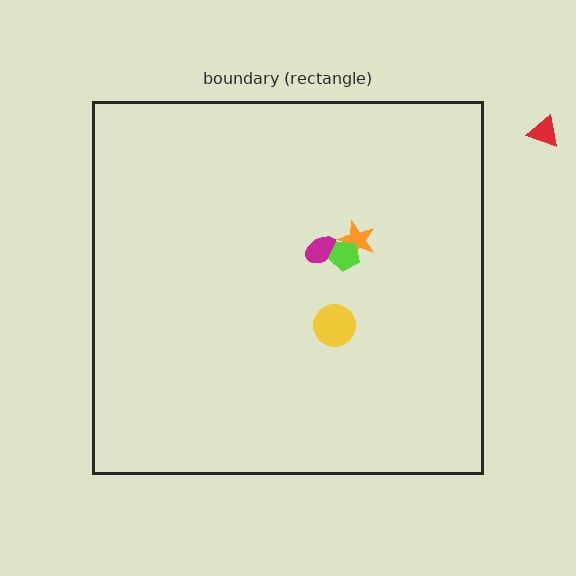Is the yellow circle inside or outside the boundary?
Inside.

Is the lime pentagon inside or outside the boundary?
Inside.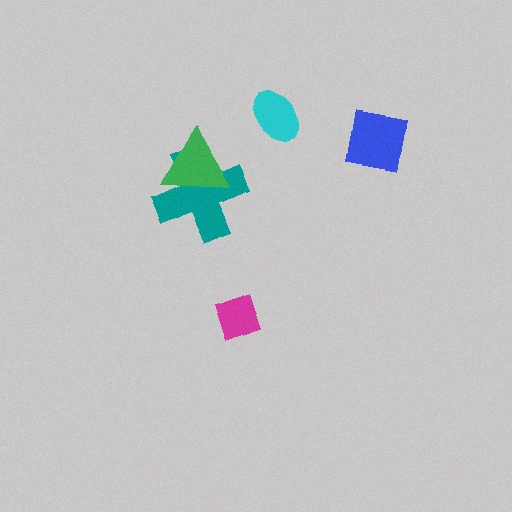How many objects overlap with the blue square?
0 objects overlap with the blue square.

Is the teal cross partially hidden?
Yes, it is partially covered by another shape.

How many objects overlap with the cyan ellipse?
0 objects overlap with the cyan ellipse.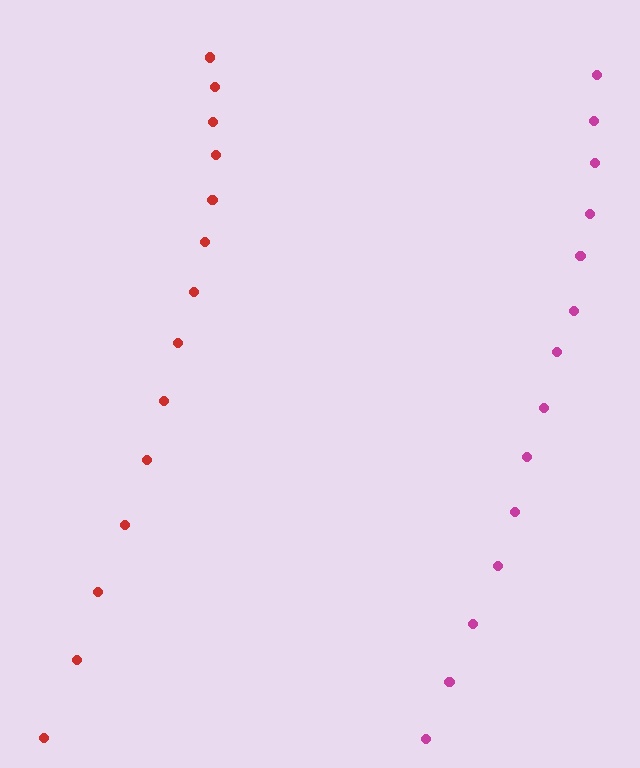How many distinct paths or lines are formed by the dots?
There are 2 distinct paths.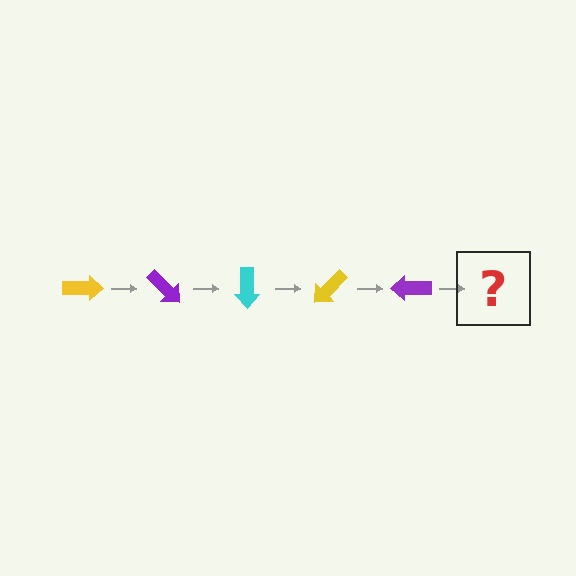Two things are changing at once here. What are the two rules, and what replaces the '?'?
The two rules are that it rotates 45 degrees each step and the color cycles through yellow, purple, and cyan. The '?' should be a cyan arrow, rotated 225 degrees from the start.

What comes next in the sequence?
The next element should be a cyan arrow, rotated 225 degrees from the start.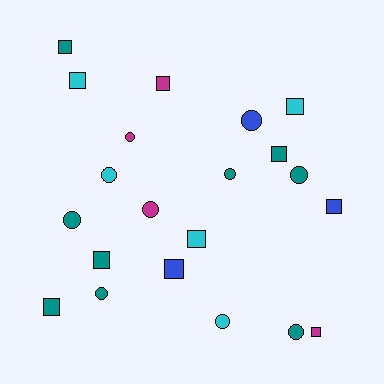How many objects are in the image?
There are 21 objects.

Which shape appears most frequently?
Square, with 11 objects.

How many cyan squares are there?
There are 3 cyan squares.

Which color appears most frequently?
Teal, with 9 objects.